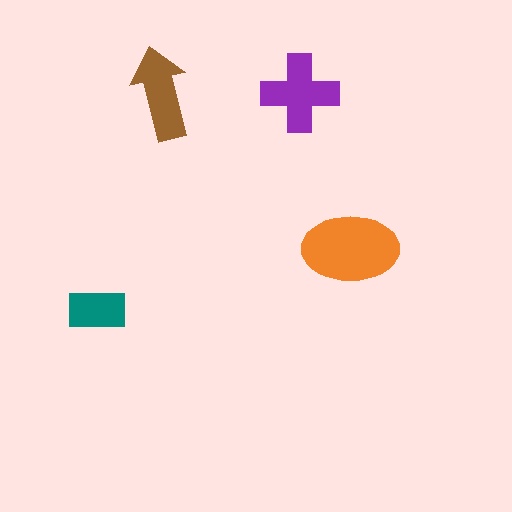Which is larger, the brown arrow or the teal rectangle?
The brown arrow.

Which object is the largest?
The orange ellipse.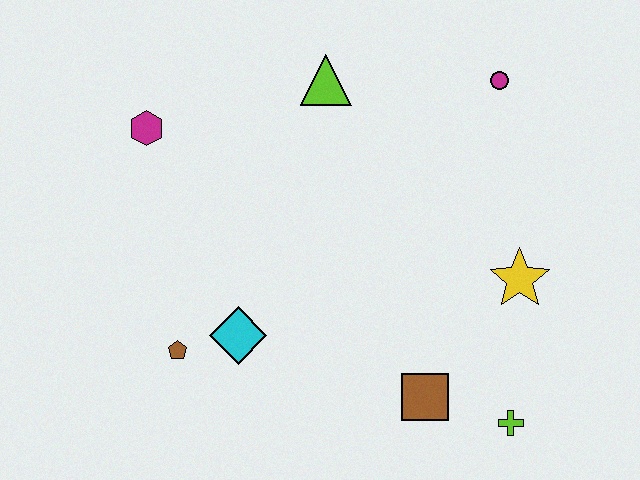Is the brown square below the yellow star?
Yes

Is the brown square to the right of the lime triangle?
Yes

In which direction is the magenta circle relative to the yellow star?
The magenta circle is above the yellow star.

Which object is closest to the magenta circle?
The lime triangle is closest to the magenta circle.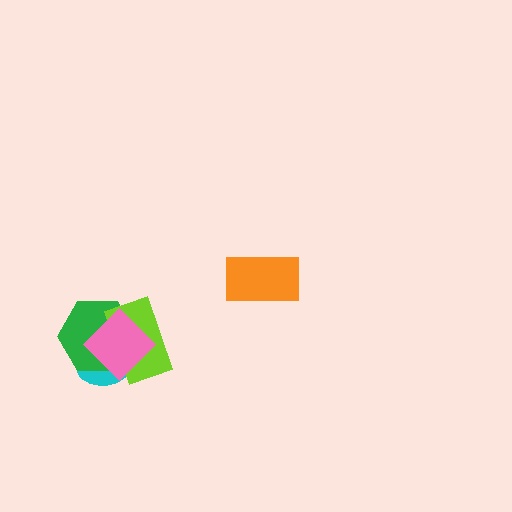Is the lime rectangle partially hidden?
Yes, it is partially covered by another shape.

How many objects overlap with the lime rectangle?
3 objects overlap with the lime rectangle.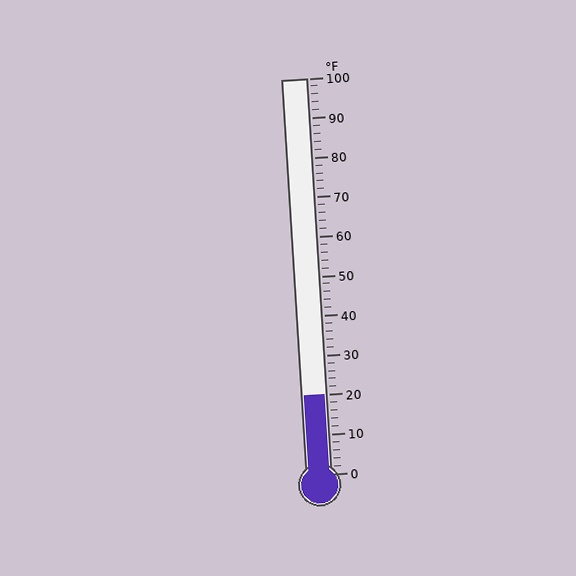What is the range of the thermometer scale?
The thermometer scale ranges from 0°F to 100°F.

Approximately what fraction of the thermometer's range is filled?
The thermometer is filled to approximately 20% of its range.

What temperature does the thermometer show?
The thermometer shows approximately 20°F.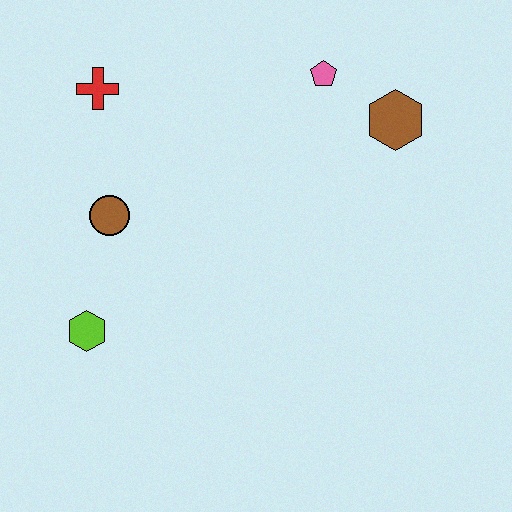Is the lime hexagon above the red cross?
No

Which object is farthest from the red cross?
The brown hexagon is farthest from the red cross.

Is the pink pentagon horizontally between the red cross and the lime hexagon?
No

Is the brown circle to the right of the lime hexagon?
Yes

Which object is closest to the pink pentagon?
The brown hexagon is closest to the pink pentagon.